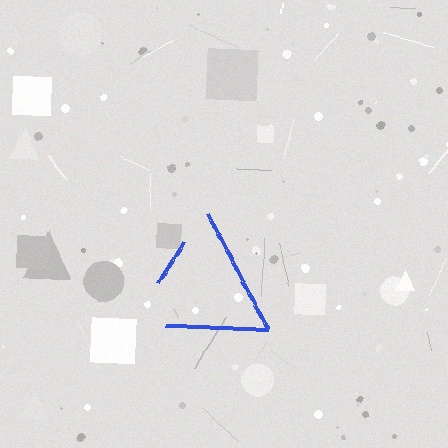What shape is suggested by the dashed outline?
The dashed outline suggests a triangle.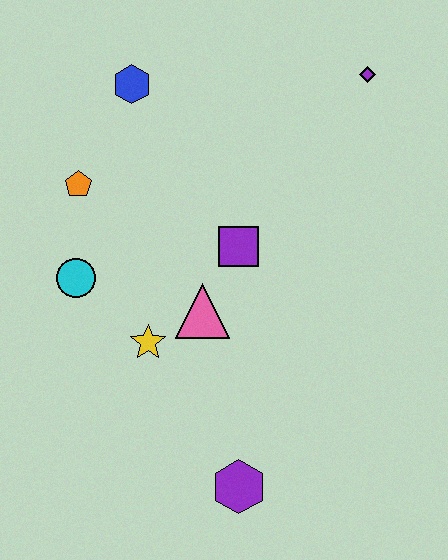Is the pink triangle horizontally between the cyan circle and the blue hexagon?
No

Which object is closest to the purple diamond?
The purple square is closest to the purple diamond.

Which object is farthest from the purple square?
The purple hexagon is farthest from the purple square.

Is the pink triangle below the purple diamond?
Yes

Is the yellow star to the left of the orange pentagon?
No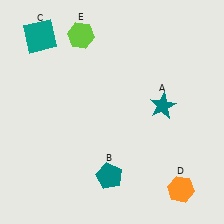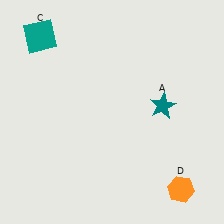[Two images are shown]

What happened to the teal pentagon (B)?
The teal pentagon (B) was removed in Image 2. It was in the bottom-left area of Image 1.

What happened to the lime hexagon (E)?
The lime hexagon (E) was removed in Image 2. It was in the top-left area of Image 1.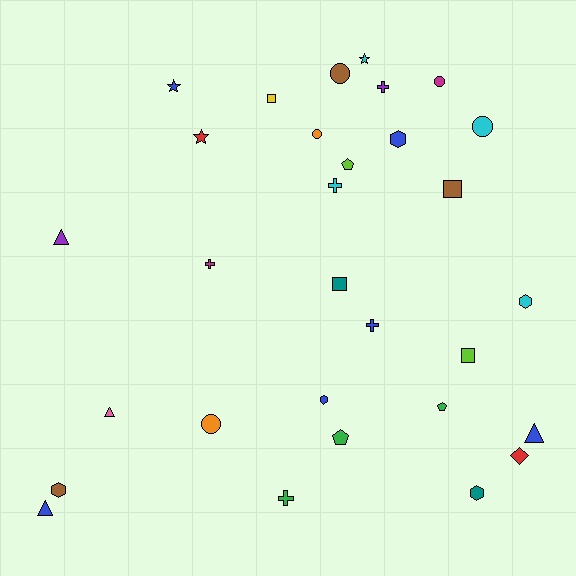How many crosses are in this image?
There are 5 crosses.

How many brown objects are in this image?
There are 3 brown objects.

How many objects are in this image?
There are 30 objects.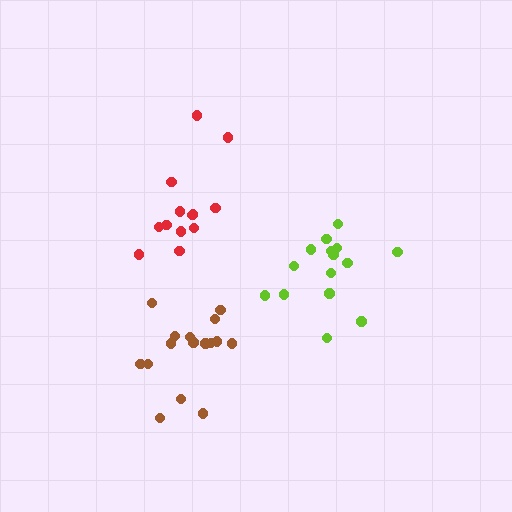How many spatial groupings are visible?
There are 3 spatial groupings.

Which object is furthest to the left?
The red cluster is leftmost.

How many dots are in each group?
Group 1: 13 dots, Group 2: 16 dots, Group 3: 15 dots (44 total).